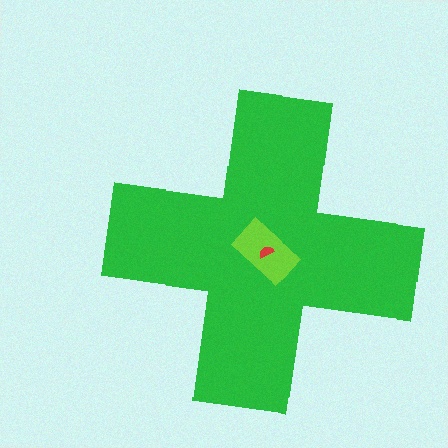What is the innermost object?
The red semicircle.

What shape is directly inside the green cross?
The lime rectangle.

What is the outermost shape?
The green cross.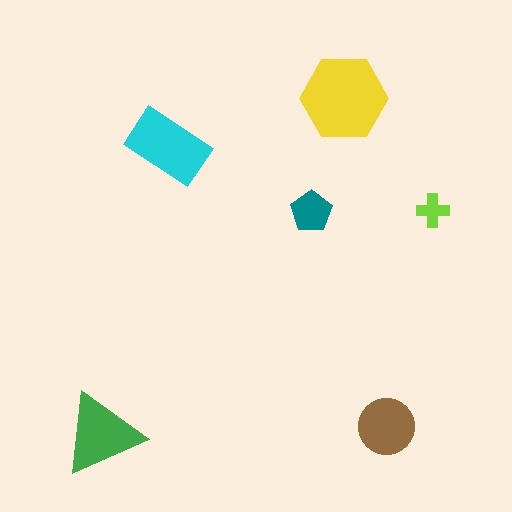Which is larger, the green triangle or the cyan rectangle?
The cyan rectangle.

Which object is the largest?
The yellow hexagon.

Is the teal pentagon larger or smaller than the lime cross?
Larger.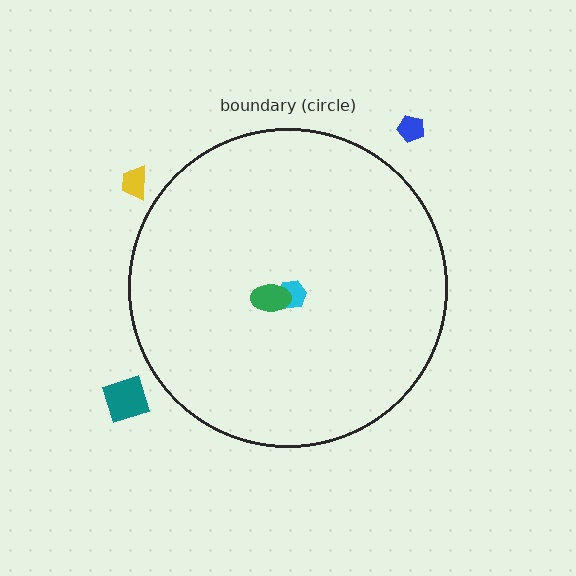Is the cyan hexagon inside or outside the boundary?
Inside.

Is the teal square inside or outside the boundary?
Outside.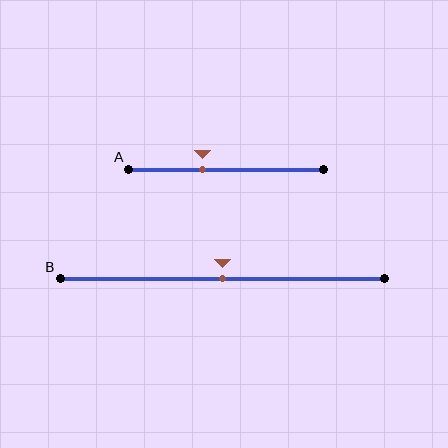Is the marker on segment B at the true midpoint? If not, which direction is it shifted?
Yes, the marker on segment B is at the true midpoint.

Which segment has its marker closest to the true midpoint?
Segment B has its marker closest to the true midpoint.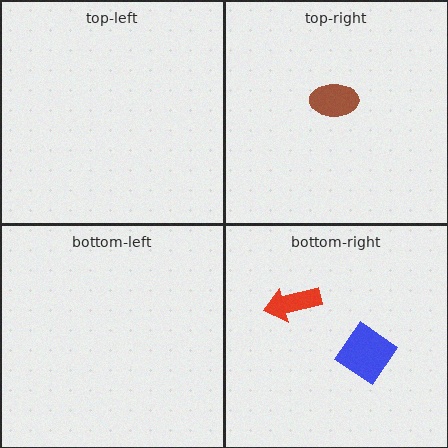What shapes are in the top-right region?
The brown ellipse.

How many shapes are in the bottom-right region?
2.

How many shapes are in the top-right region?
1.